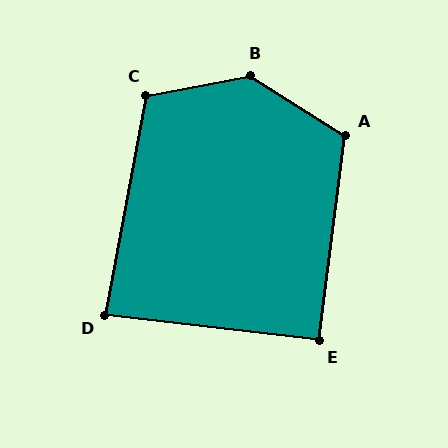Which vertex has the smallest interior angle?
D, at approximately 86 degrees.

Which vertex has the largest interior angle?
B, at approximately 137 degrees.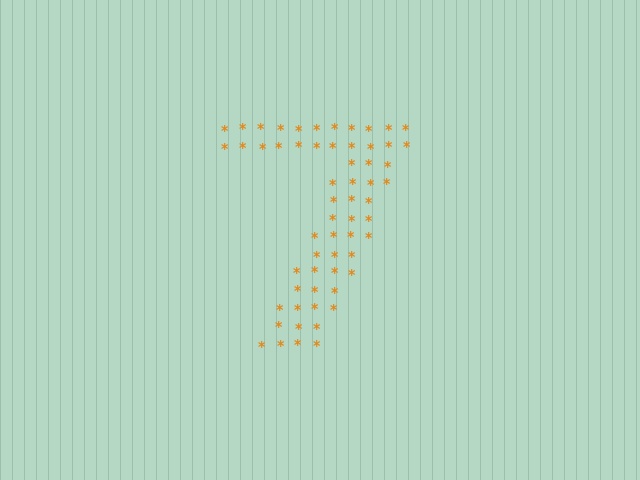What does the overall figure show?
The overall figure shows the digit 7.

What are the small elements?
The small elements are asterisks.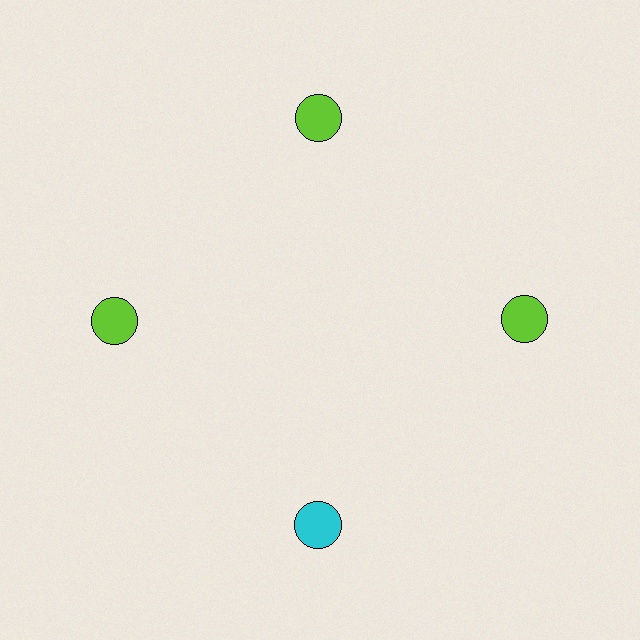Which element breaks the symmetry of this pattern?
The cyan circle at roughly the 6 o'clock position breaks the symmetry. All other shapes are lime circles.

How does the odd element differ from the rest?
It has a different color: cyan instead of lime.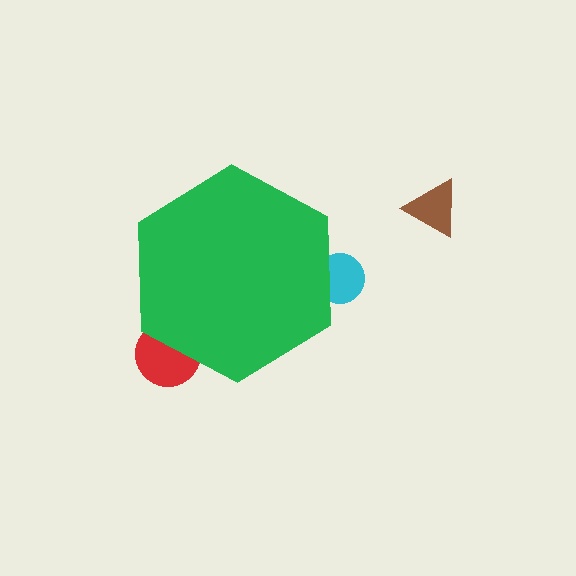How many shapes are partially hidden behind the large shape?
2 shapes are partially hidden.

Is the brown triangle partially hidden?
No, the brown triangle is fully visible.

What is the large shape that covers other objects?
A green hexagon.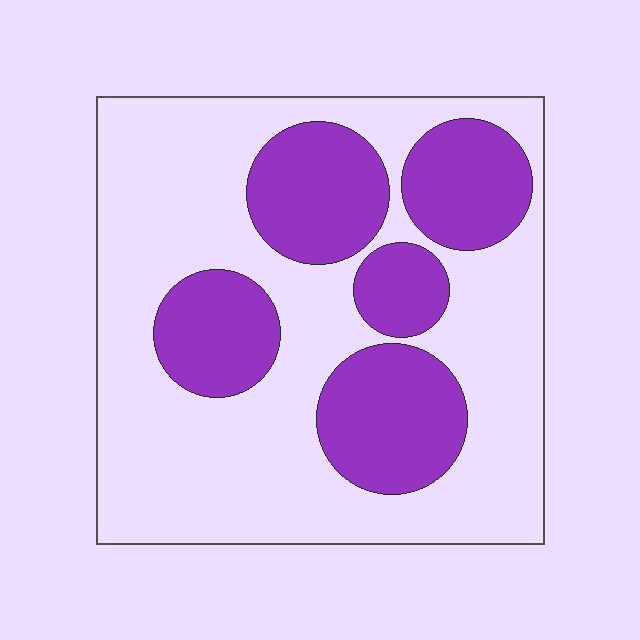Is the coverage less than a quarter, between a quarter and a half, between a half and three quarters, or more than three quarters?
Between a quarter and a half.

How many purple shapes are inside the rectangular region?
5.